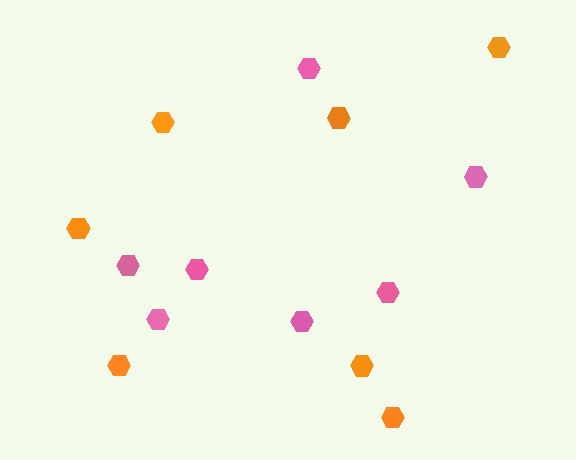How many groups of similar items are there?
There are 2 groups: one group of pink hexagons (7) and one group of orange hexagons (7).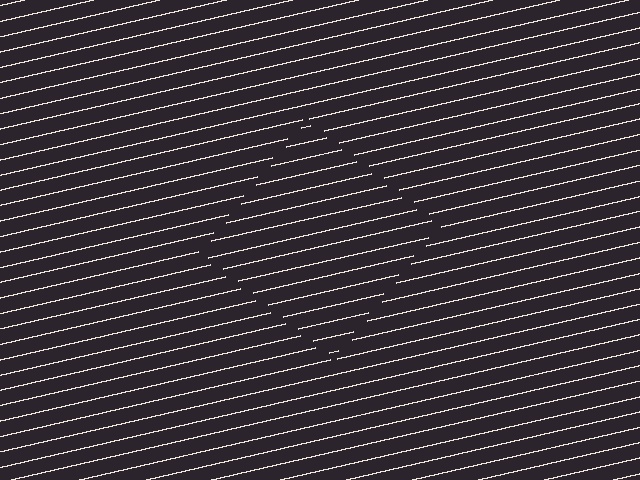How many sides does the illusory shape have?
4 sides — the line-ends trace a square.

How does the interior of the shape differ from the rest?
The interior of the shape contains the same grating, shifted by half a period — the contour is defined by the phase discontinuity where line-ends from the inner and outer gratings abut.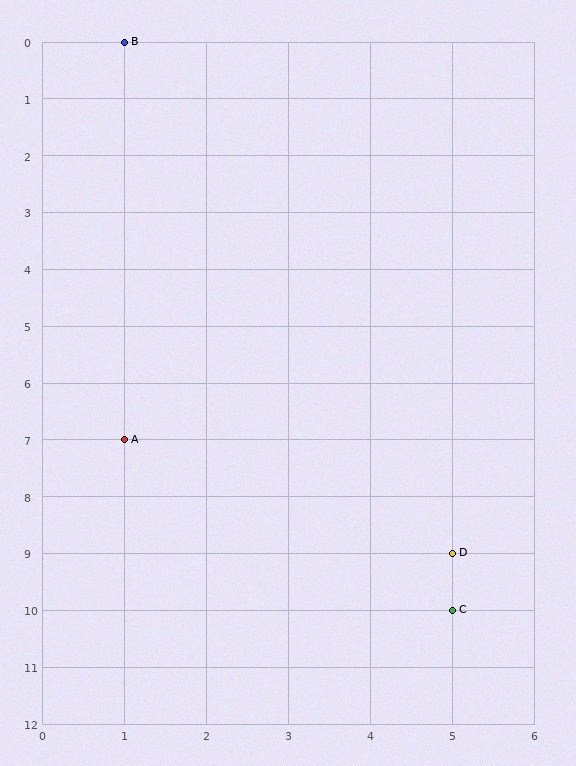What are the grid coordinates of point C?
Point C is at grid coordinates (5, 10).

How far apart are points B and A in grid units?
Points B and A are 7 rows apart.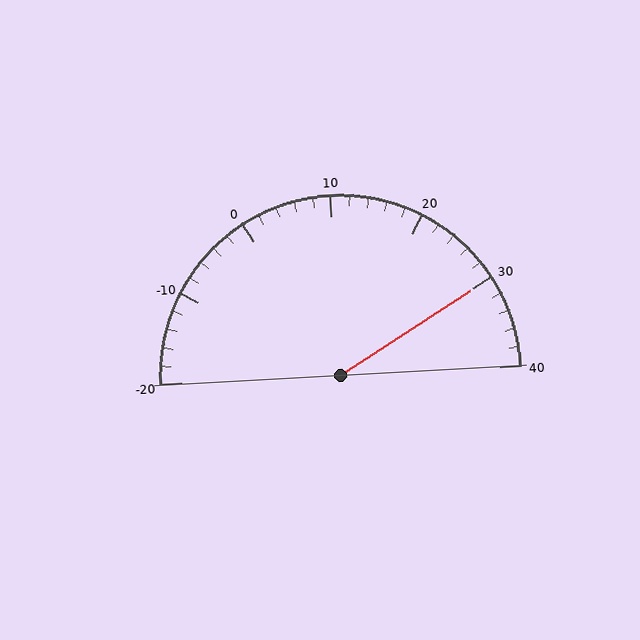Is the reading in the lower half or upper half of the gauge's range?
The reading is in the upper half of the range (-20 to 40).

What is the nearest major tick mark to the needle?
The nearest major tick mark is 30.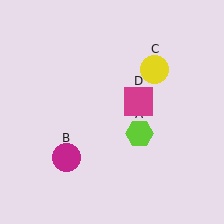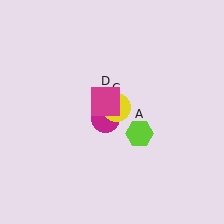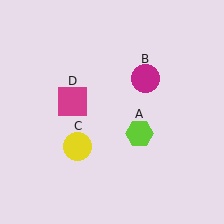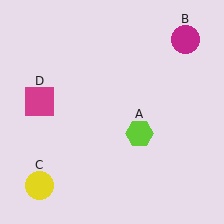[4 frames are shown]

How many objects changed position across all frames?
3 objects changed position: magenta circle (object B), yellow circle (object C), magenta square (object D).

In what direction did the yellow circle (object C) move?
The yellow circle (object C) moved down and to the left.